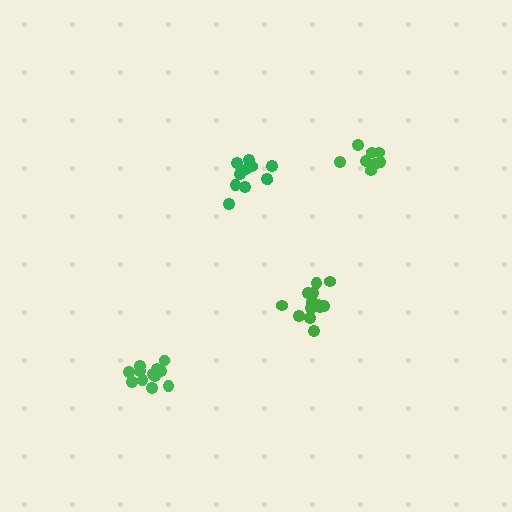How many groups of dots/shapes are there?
There are 4 groups.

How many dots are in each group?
Group 1: 11 dots, Group 2: 13 dots, Group 3: 13 dots, Group 4: 8 dots (45 total).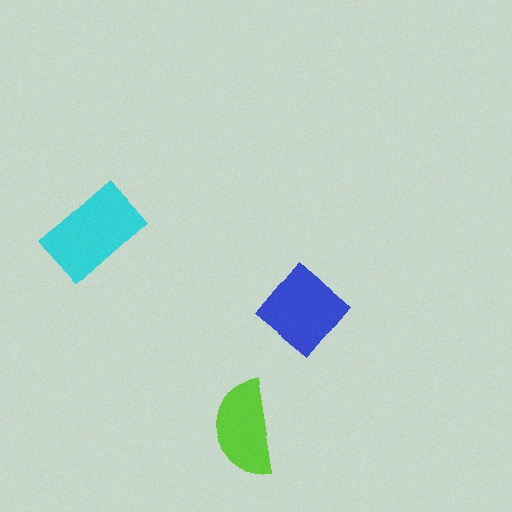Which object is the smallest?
The lime semicircle.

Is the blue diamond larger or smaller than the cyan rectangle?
Smaller.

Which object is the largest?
The cyan rectangle.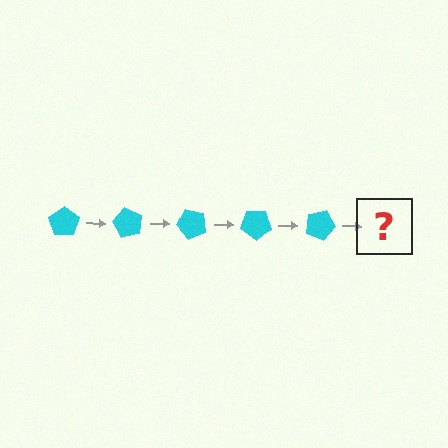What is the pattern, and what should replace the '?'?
The pattern is that the pentagon rotates 60 degrees each step. The '?' should be a cyan pentagon rotated 300 degrees.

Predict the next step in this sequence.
The next step is a cyan pentagon rotated 300 degrees.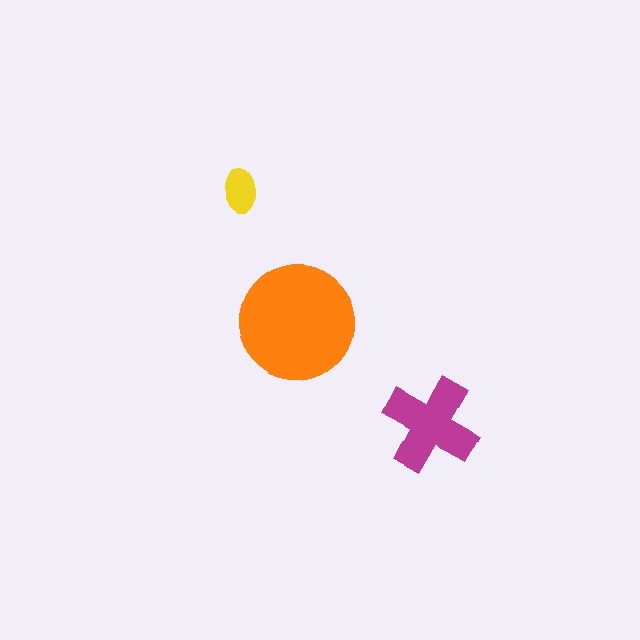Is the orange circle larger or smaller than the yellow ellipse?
Larger.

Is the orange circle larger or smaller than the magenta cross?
Larger.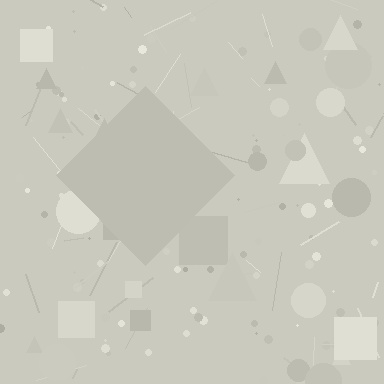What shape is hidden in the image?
A diamond is hidden in the image.